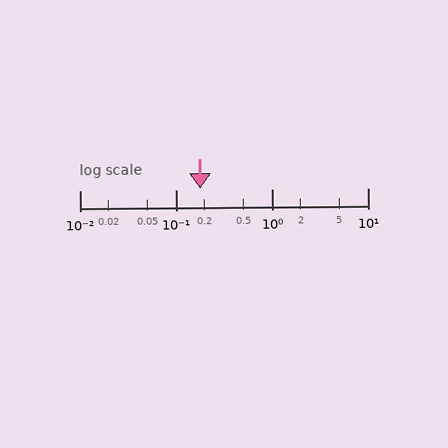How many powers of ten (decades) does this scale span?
The scale spans 3 decades, from 0.01 to 10.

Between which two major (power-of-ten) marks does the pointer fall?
The pointer is between 0.1 and 1.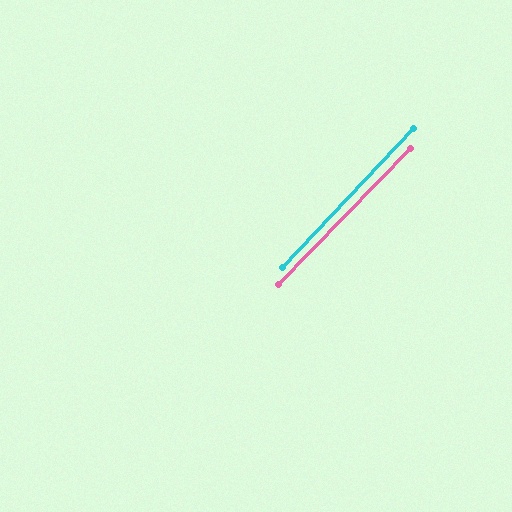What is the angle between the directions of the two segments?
Approximately 1 degree.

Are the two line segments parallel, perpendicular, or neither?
Parallel — their directions differ by only 0.8°.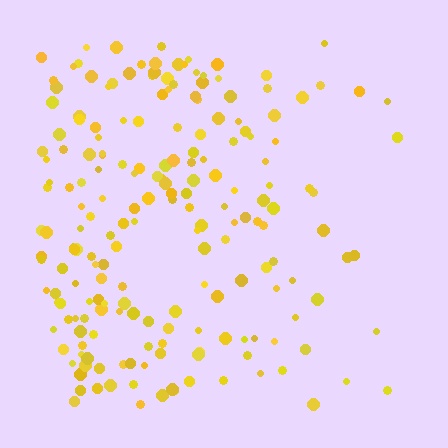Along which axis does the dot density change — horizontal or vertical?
Horizontal.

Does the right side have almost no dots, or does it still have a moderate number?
Still a moderate number, just noticeably fewer than the left.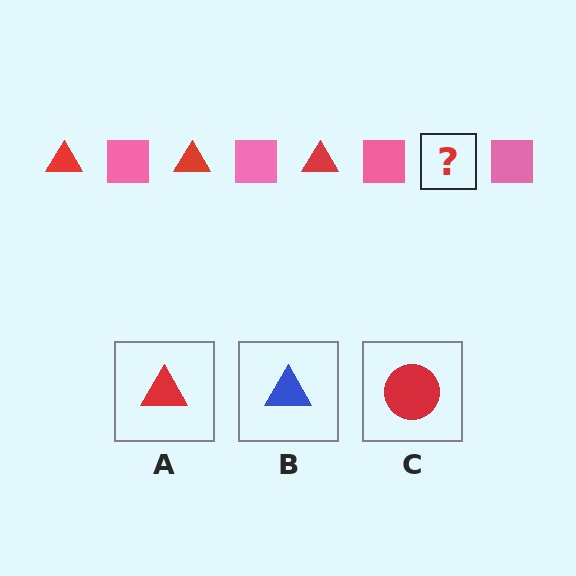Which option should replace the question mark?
Option A.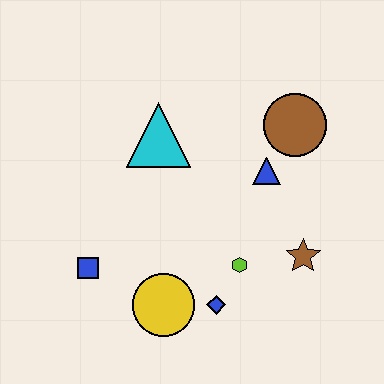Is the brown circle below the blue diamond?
No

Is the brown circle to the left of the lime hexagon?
No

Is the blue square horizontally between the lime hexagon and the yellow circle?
No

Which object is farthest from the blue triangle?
The blue square is farthest from the blue triangle.